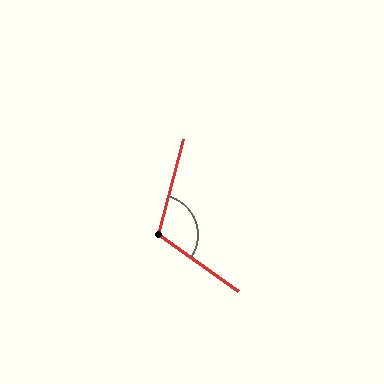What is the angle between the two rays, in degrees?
Approximately 111 degrees.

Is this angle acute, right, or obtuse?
It is obtuse.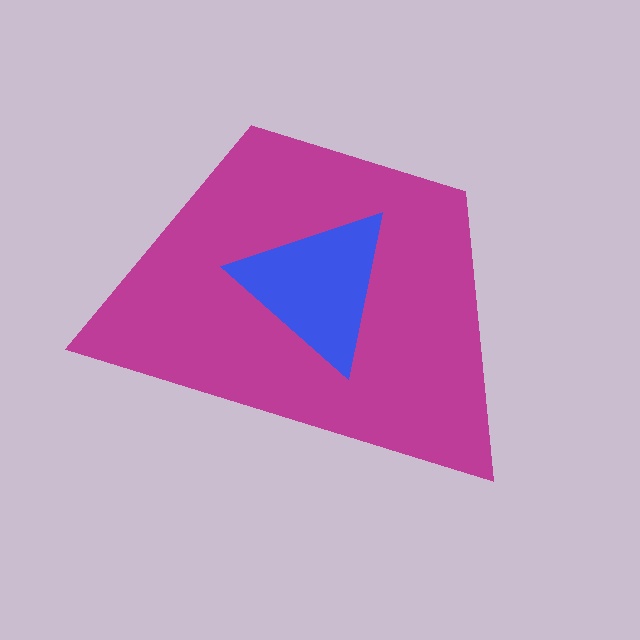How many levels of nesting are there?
2.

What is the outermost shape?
The magenta trapezoid.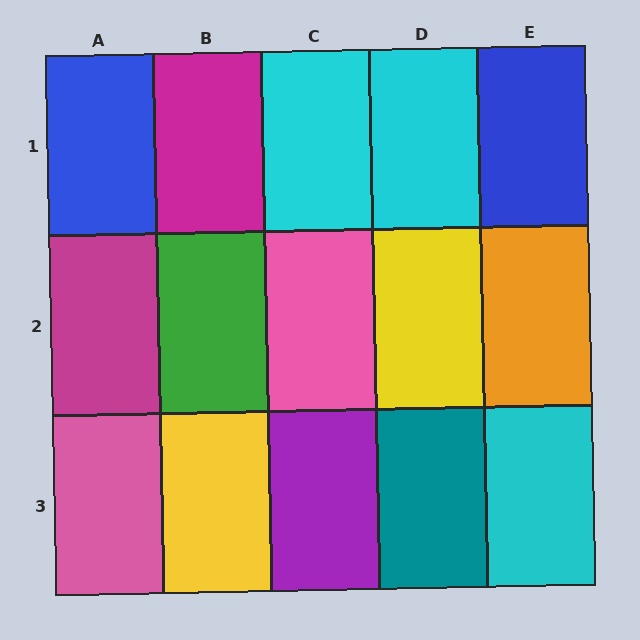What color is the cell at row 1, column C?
Cyan.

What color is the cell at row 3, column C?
Purple.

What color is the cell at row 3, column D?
Teal.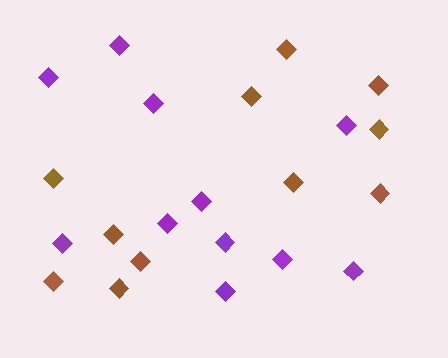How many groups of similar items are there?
There are 2 groups: one group of brown diamonds (11) and one group of purple diamonds (11).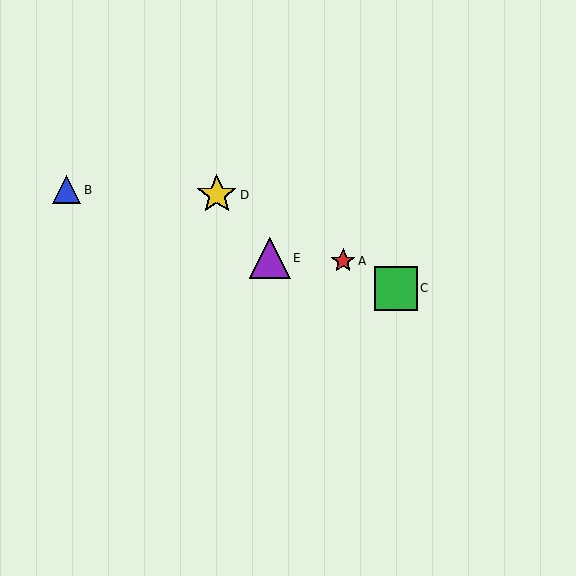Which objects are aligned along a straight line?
Objects A, C, D are aligned along a straight line.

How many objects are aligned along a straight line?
3 objects (A, C, D) are aligned along a straight line.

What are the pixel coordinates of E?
Object E is at (270, 258).